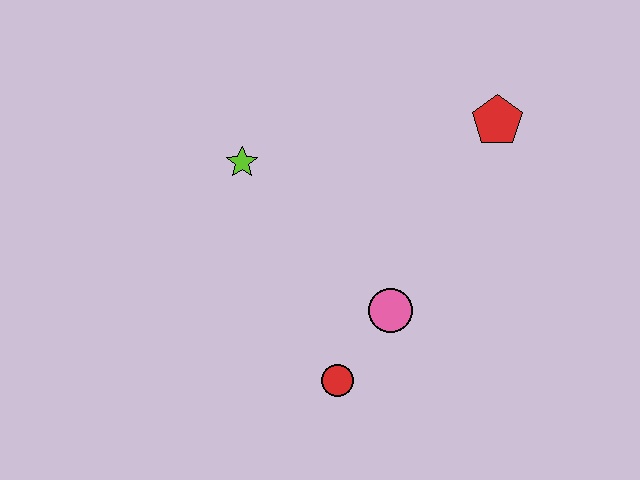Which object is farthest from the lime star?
The red pentagon is farthest from the lime star.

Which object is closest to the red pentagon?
The pink circle is closest to the red pentagon.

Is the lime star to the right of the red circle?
No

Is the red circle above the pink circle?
No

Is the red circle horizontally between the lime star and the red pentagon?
Yes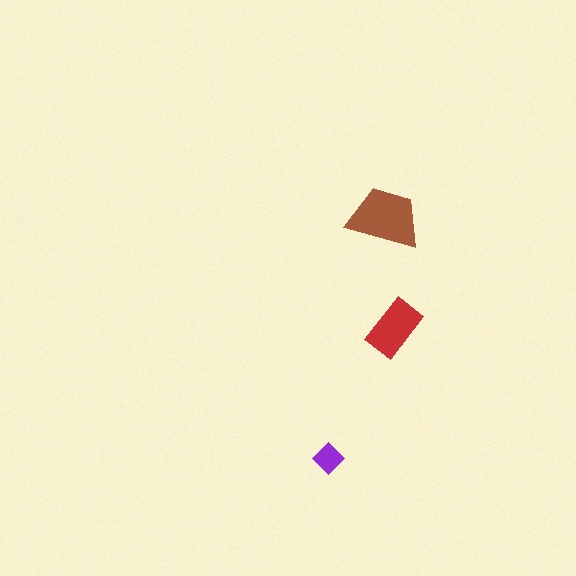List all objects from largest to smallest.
The brown trapezoid, the red rectangle, the purple diamond.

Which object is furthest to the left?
The purple diamond is leftmost.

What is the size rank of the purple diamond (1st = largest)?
3rd.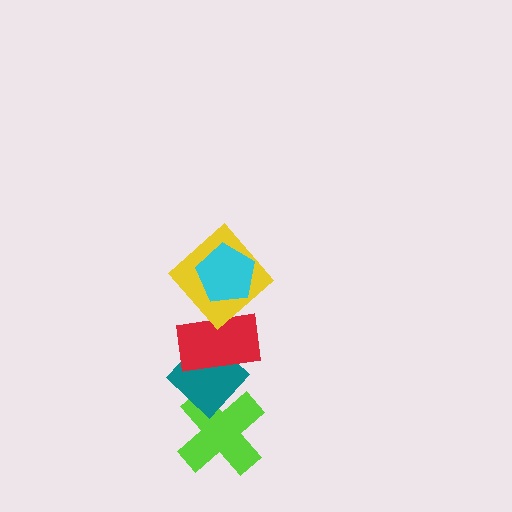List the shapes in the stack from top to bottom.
From top to bottom: the cyan pentagon, the yellow diamond, the red rectangle, the teal diamond, the lime cross.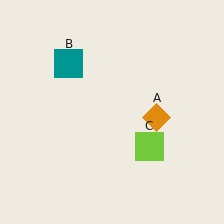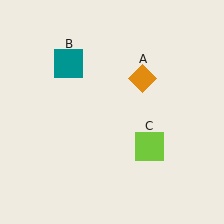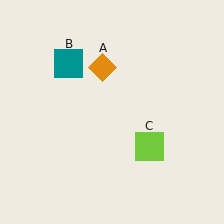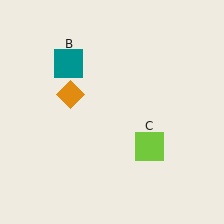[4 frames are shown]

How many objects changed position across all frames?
1 object changed position: orange diamond (object A).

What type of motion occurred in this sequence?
The orange diamond (object A) rotated counterclockwise around the center of the scene.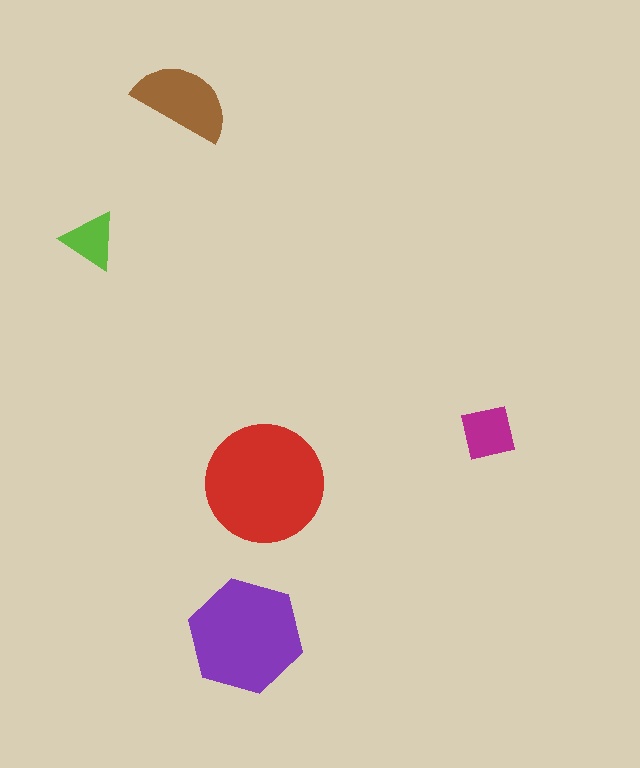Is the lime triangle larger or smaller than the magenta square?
Smaller.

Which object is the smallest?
The lime triangle.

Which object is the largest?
The red circle.